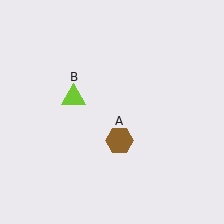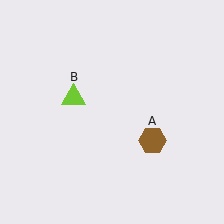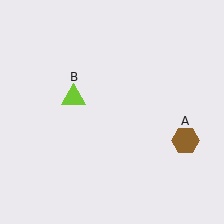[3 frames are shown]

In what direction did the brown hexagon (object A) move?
The brown hexagon (object A) moved right.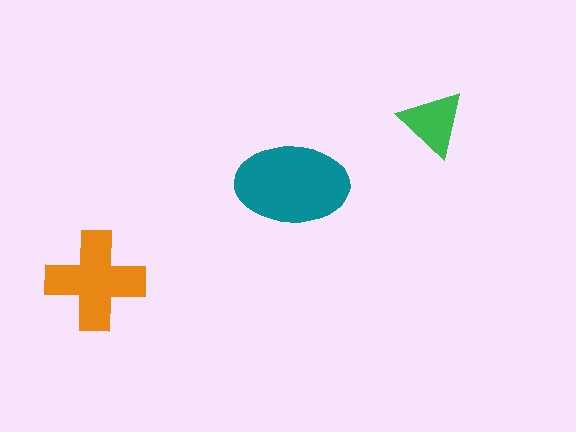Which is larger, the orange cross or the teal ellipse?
The teal ellipse.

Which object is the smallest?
The green triangle.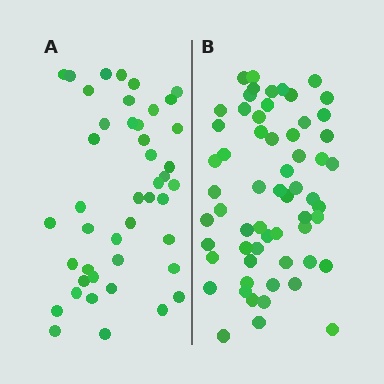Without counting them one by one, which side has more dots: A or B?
Region B (the right region) has more dots.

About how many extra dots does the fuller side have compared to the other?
Region B has approximately 15 more dots than region A.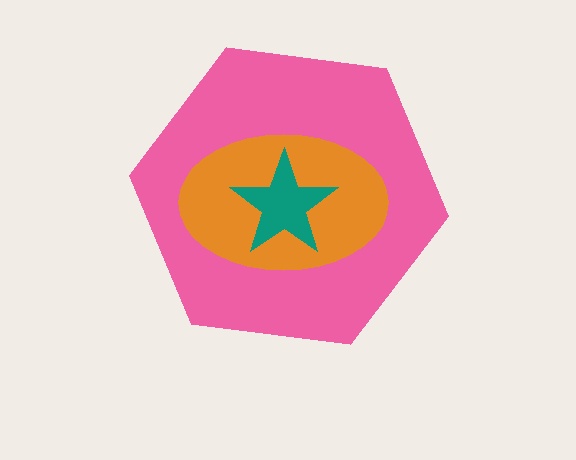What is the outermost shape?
The pink hexagon.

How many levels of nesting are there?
3.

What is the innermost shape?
The teal star.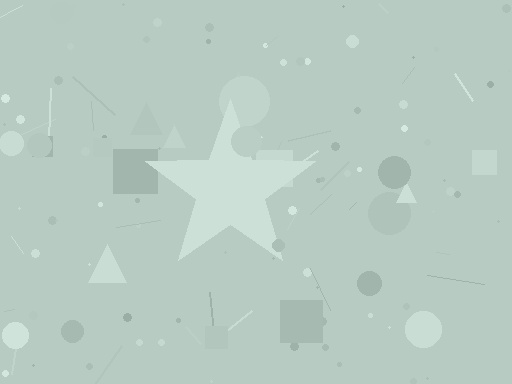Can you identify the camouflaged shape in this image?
The camouflaged shape is a star.